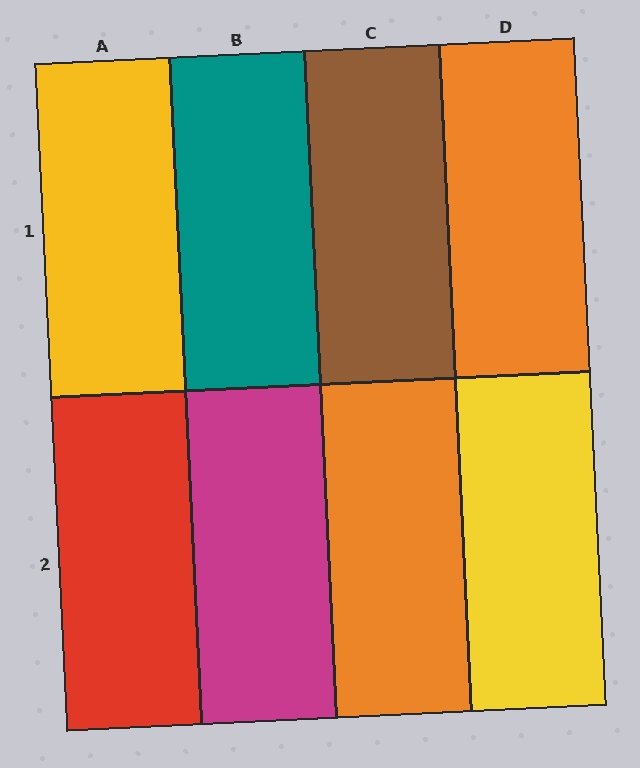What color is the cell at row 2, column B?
Magenta.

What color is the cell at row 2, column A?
Red.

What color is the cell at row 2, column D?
Yellow.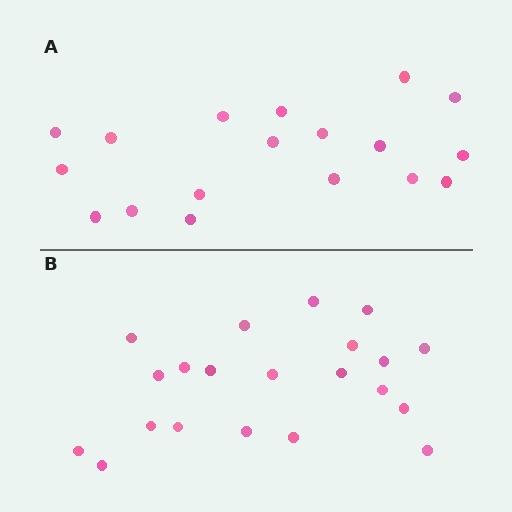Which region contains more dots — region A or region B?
Region B (the bottom region) has more dots.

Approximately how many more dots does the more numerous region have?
Region B has just a few more — roughly 2 or 3 more dots than region A.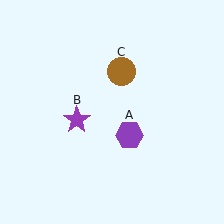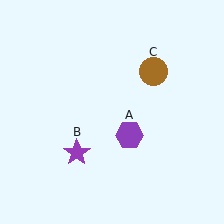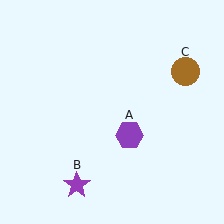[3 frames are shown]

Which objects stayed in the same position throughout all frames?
Purple hexagon (object A) remained stationary.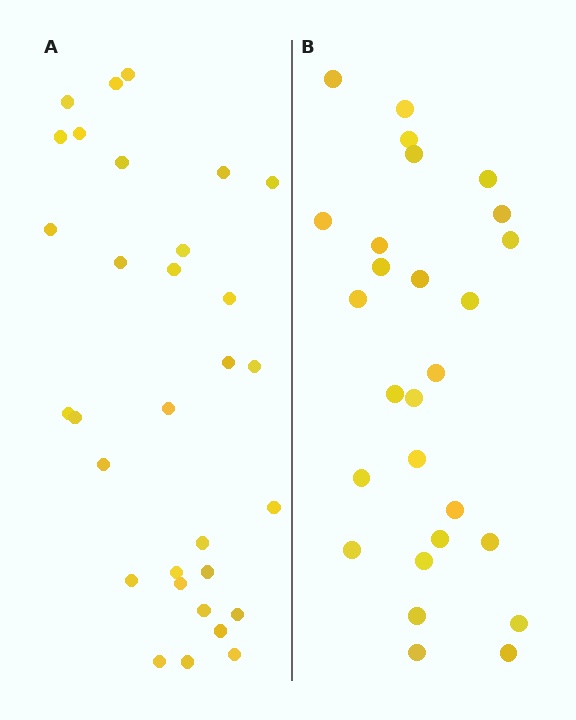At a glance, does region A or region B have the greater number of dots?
Region A (the left region) has more dots.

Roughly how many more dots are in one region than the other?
Region A has about 4 more dots than region B.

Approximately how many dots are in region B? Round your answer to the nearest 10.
About 30 dots. (The exact count is 27, which rounds to 30.)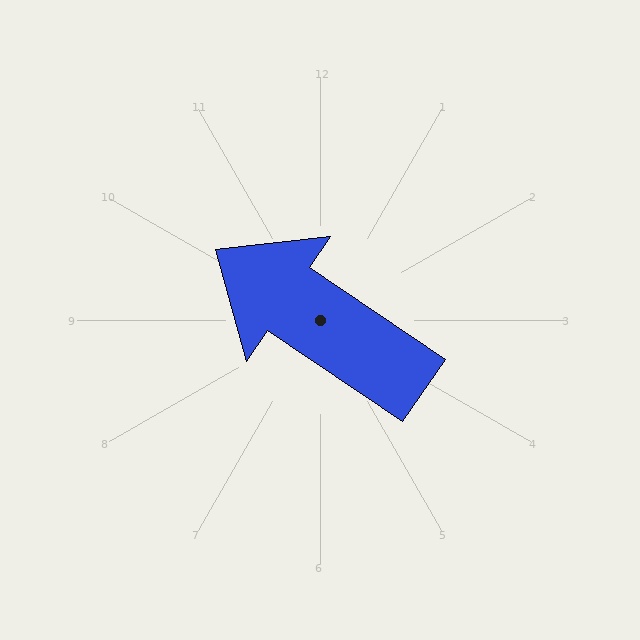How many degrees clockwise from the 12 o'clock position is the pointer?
Approximately 304 degrees.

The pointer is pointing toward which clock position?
Roughly 10 o'clock.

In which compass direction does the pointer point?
Northwest.